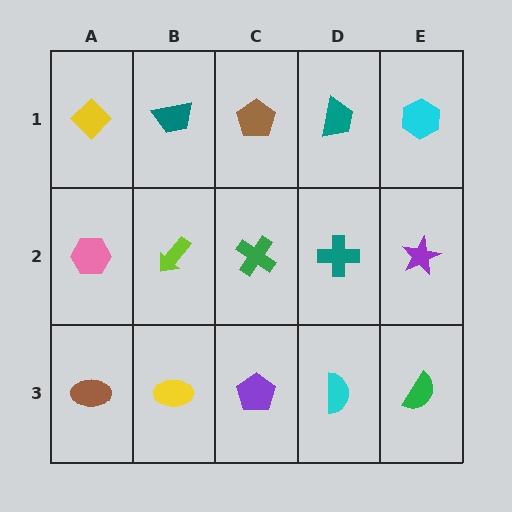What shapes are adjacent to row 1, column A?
A pink hexagon (row 2, column A), a teal trapezoid (row 1, column B).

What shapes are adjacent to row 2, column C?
A brown pentagon (row 1, column C), a purple pentagon (row 3, column C), a lime arrow (row 2, column B), a teal cross (row 2, column D).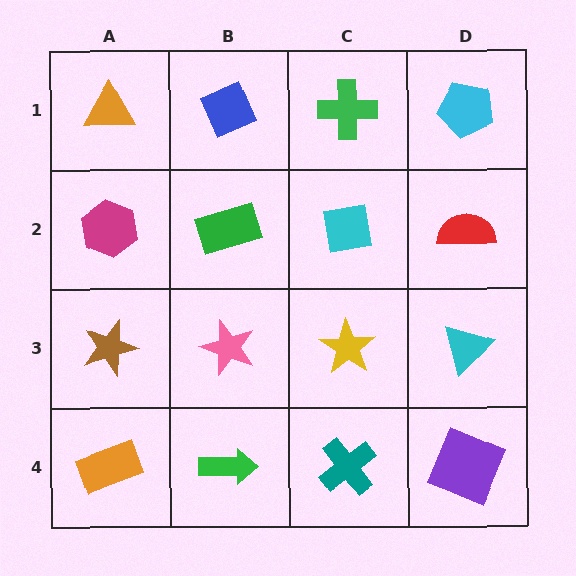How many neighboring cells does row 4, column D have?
2.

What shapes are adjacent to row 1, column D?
A red semicircle (row 2, column D), a green cross (row 1, column C).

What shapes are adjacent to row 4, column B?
A pink star (row 3, column B), an orange rectangle (row 4, column A), a teal cross (row 4, column C).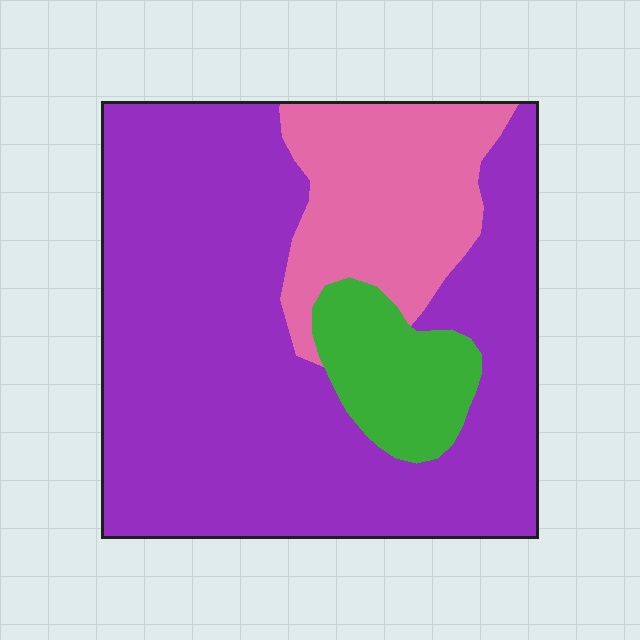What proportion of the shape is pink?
Pink covers about 20% of the shape.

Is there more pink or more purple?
Purple.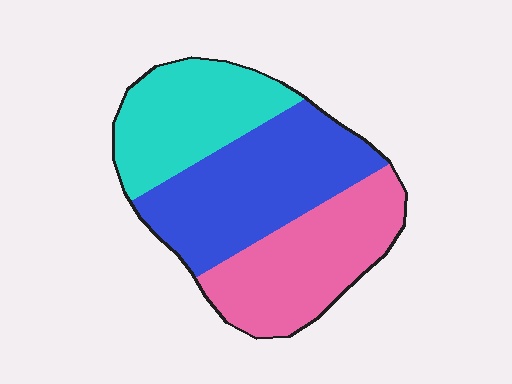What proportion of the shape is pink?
Pink takes up about one third (1/3) of the shape.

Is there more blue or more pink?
Blue.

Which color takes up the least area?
Cyan, at roughly 30%.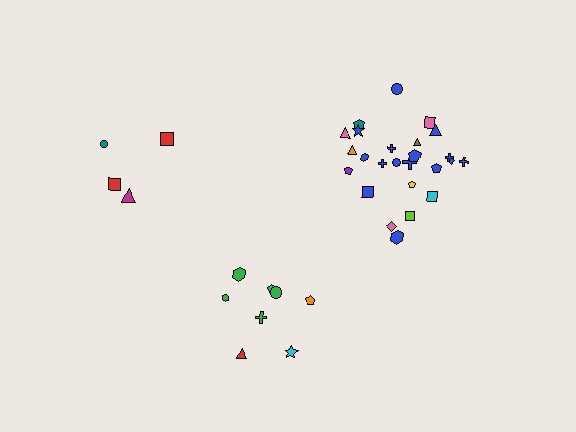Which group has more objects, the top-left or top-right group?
The top-right group.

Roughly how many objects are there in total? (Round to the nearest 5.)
Roughly 35 objects in total.